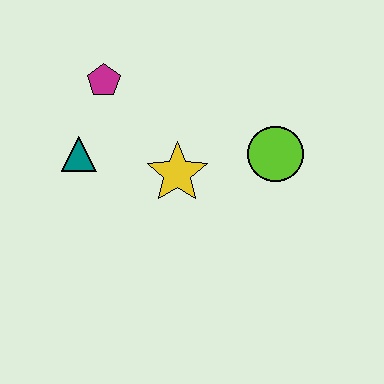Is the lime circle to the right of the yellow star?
Yes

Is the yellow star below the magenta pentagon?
Yes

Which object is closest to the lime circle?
The yellow star is closest to the lime circle.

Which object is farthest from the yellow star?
The magenta pentagon is farthest from the yellow star.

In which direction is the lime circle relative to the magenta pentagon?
The lime circle is to the right of the magenta pentagon.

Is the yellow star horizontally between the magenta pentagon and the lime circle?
Yes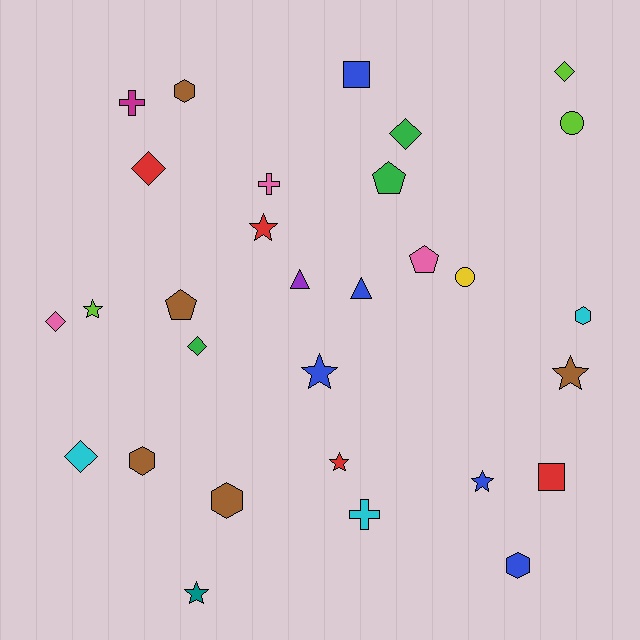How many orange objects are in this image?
There are no orange objects.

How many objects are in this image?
There are 30 objects.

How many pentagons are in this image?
There are 3 pentagons.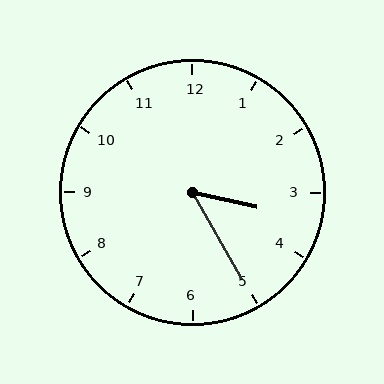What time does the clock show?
3:25.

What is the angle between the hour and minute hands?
Approximately 48 degrees.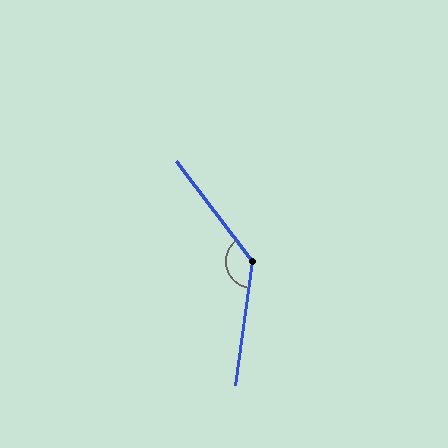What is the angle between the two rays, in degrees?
Approximately 135 degrees.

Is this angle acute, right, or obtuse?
It is obtuse.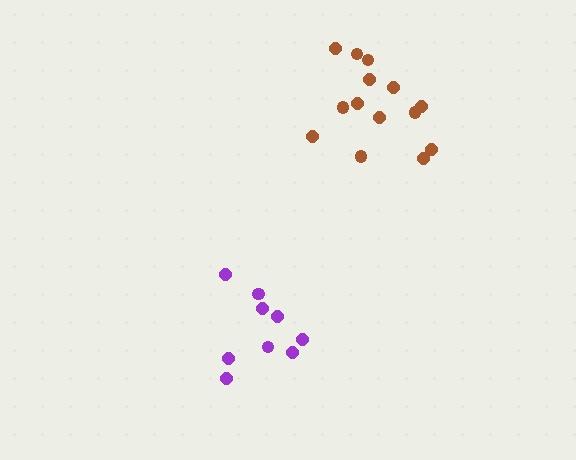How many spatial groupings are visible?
There are 2 spatial groupings.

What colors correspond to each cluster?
The clusters are colored: brown, purple.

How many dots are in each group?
Group 1: 14 dots, Group 2: 9 dots (23 total).